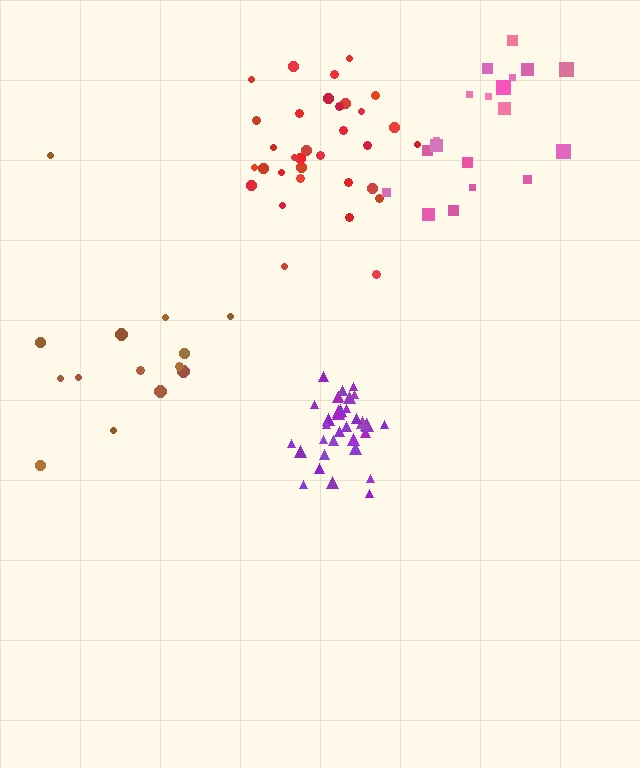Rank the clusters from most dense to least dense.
purple, red, pink, brown.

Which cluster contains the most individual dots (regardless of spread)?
Purple (35).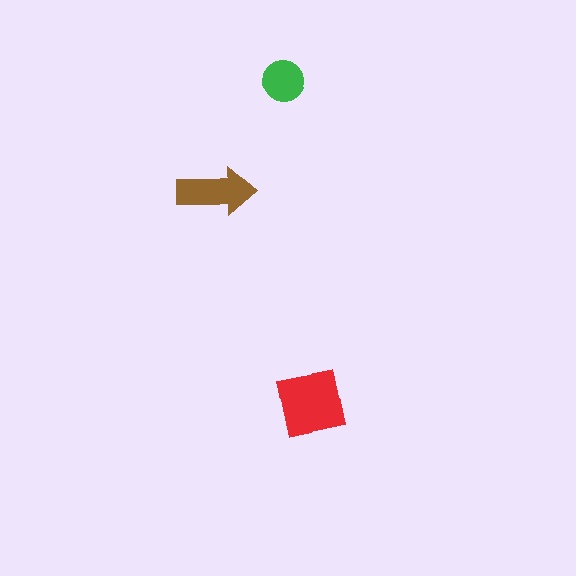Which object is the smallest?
The green circle.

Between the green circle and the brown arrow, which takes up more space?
The brown arrow.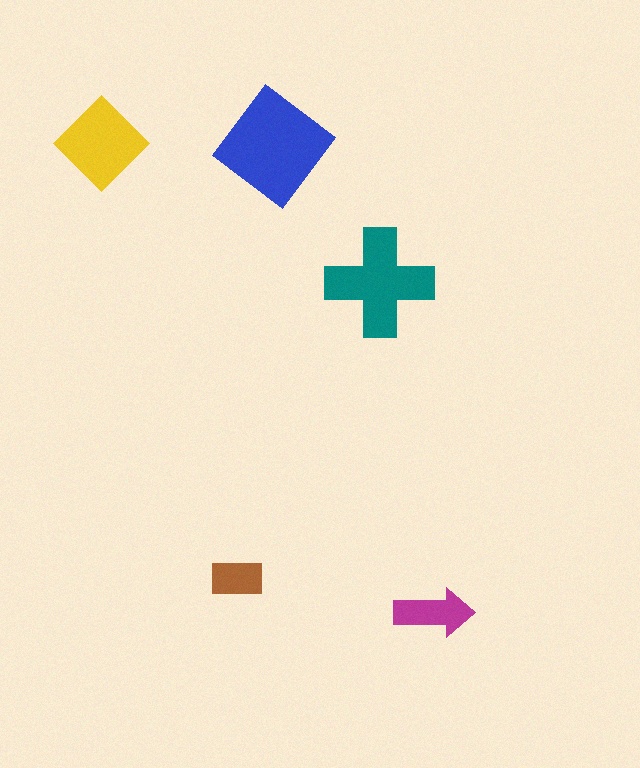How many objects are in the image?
There are 5 objects in the image.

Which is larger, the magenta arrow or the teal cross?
The teal cross.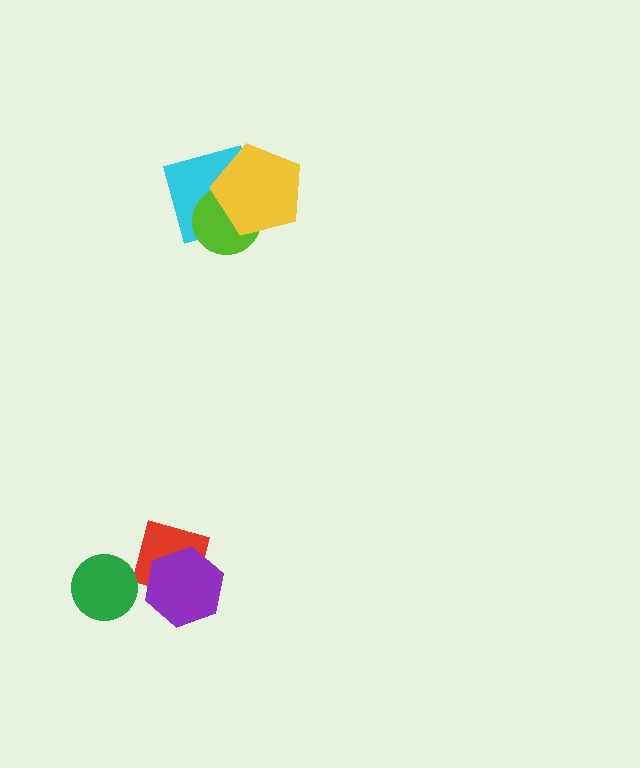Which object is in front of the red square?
The purple hexagon is in front of the red square.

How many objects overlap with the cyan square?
2 objects overlap with the cyan square.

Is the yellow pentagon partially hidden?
No, no other shape covers it.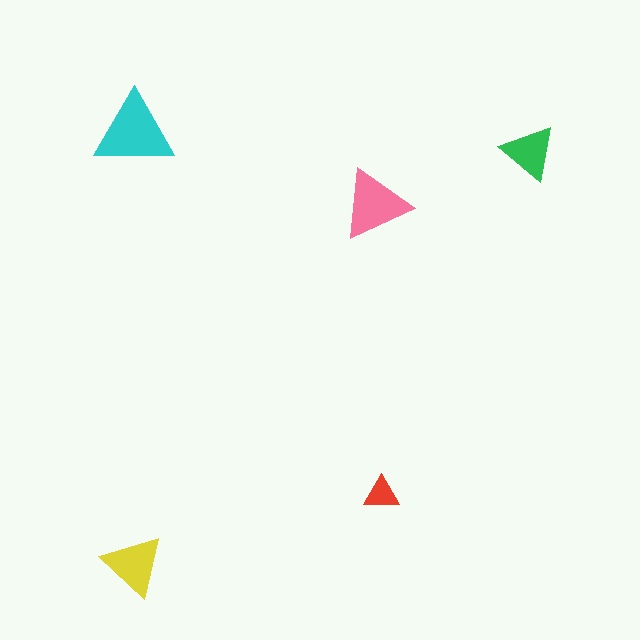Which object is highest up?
The cyan triangle is topmost.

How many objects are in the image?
There are 5 objects in the image.